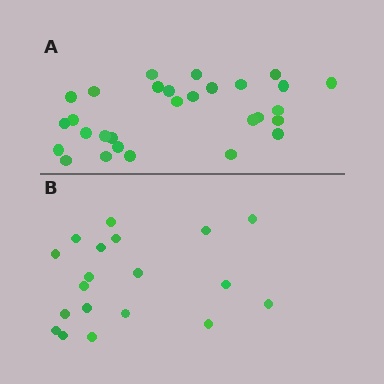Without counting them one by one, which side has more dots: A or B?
Region A (the top region) has more dots.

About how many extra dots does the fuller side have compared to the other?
Region A has roughly 10 or so more dots than region B.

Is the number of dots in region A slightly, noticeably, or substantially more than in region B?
Region A has substantially more. The ratio is roughly 1.5 to 1.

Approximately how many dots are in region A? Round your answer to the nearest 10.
About 30 dots. (The exact count is 29, which rounds to 30.)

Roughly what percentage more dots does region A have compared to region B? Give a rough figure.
About 55% more.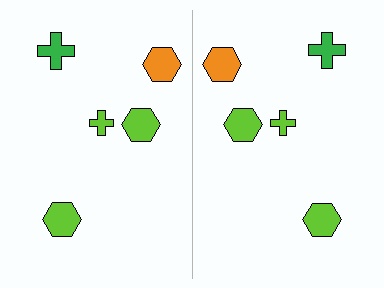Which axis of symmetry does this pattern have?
The pattern has a vertical axis of symmetry running through the center of the image.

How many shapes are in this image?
There are 10 shapes in this image.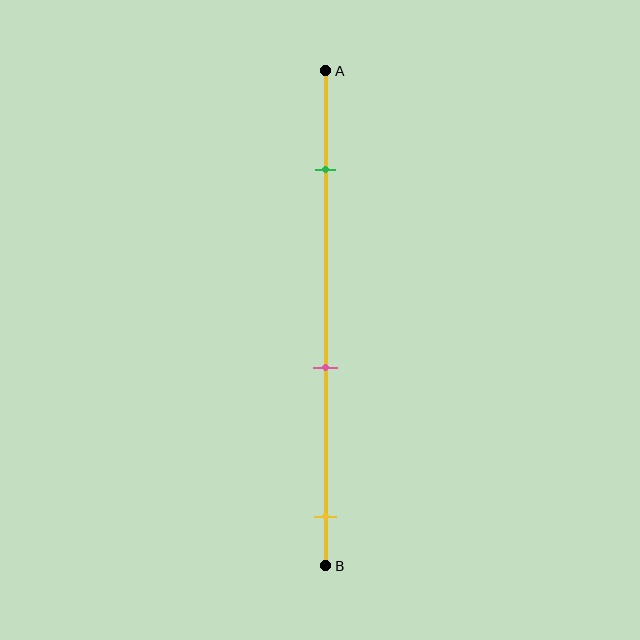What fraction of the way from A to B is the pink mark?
The pink mark is approximately 60% (0.6) of the way from A to B.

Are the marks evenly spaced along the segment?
Yes, the marks are approximately evenly spaced.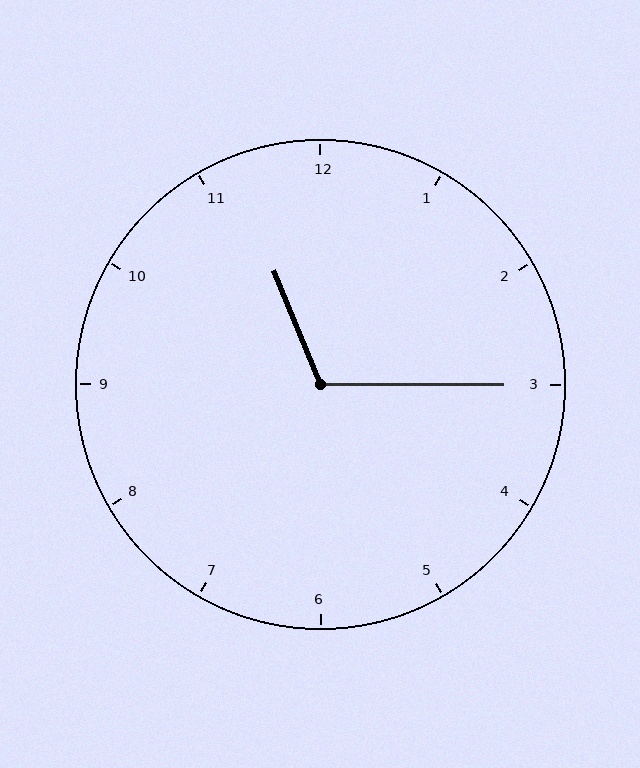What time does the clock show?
11:15.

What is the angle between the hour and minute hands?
Approximately 112 degrees.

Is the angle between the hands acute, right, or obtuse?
It is obtuse.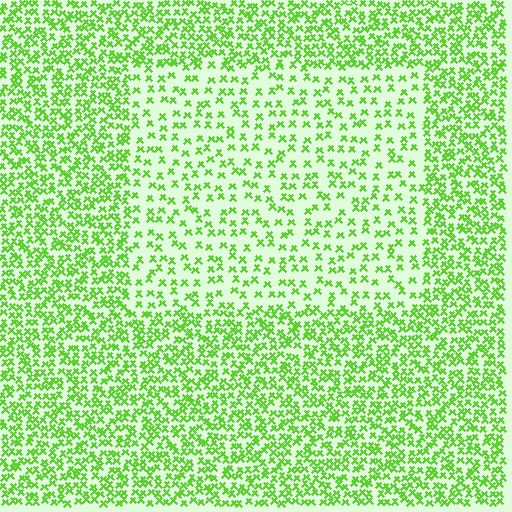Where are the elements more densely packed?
The elements are more densely packed outside the rectangle boundary.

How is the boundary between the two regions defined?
The boundary is defined by a change in element density (approximately 2.2x ratio). All elements are the same color, size, and shape.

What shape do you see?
I see a rectangle.